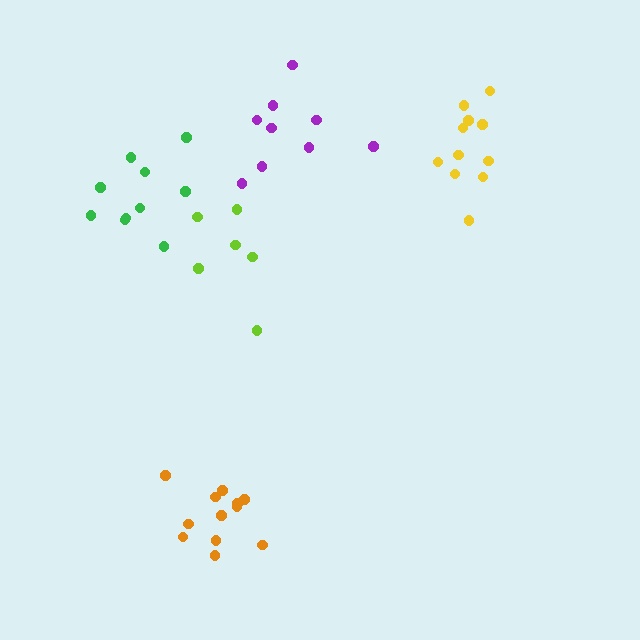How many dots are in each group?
Group 1: 12 dots, Group 2: 10 dots, Group 3: 6 dots, Group 4: 11 dots, Group 5: 9 dots (48 total).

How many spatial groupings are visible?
There are 5 spatial groupings.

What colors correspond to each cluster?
The clusters are colored: orange, green, lime, yellow, purple.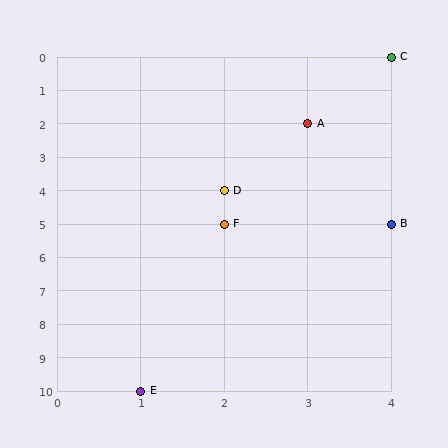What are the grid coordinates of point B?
Point B is at grid coordinates (4, 5).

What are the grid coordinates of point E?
Point E is at grid coordinates (1, 10).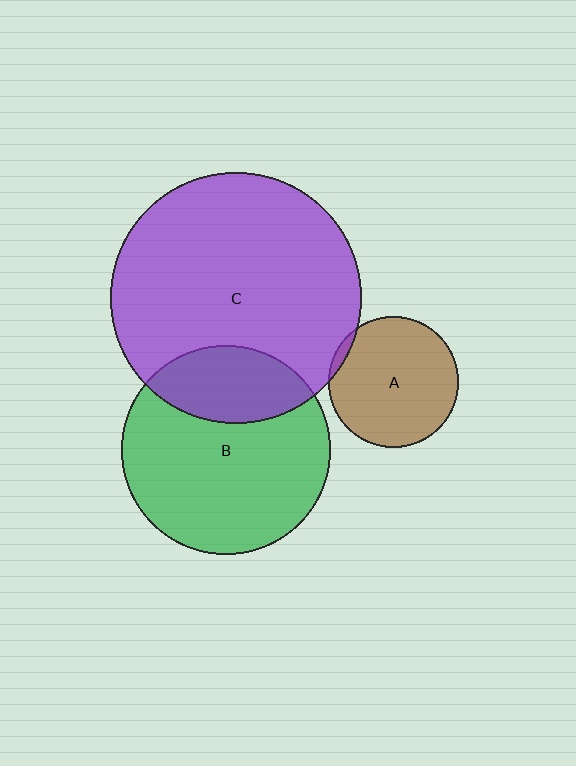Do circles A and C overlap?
Yes.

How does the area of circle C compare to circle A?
Approximately 3.7 times.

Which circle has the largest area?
Circle C (purple).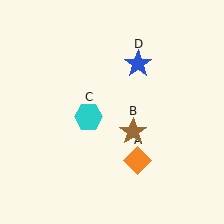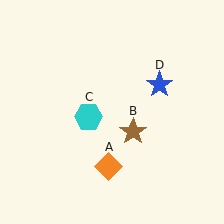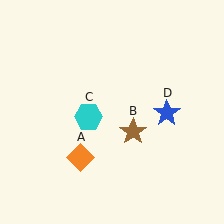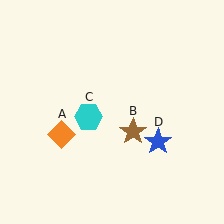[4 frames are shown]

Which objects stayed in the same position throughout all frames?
Brown star (object B) and cyan hexagon (object C) remained stationary.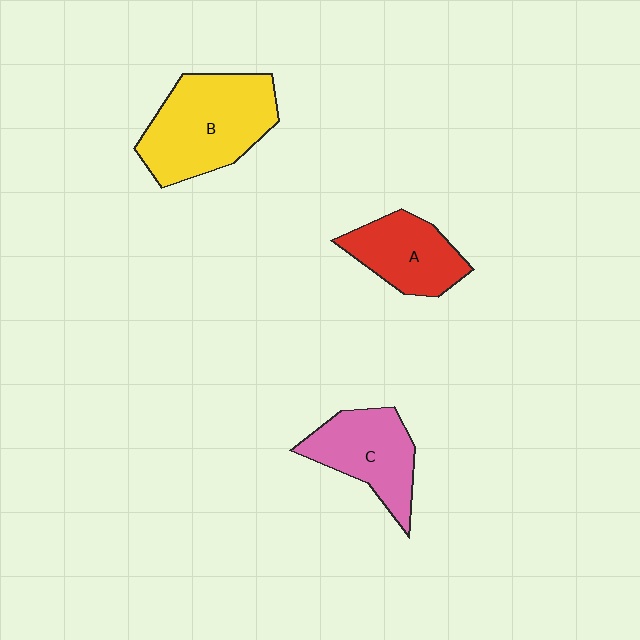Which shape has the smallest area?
Shape A (red).